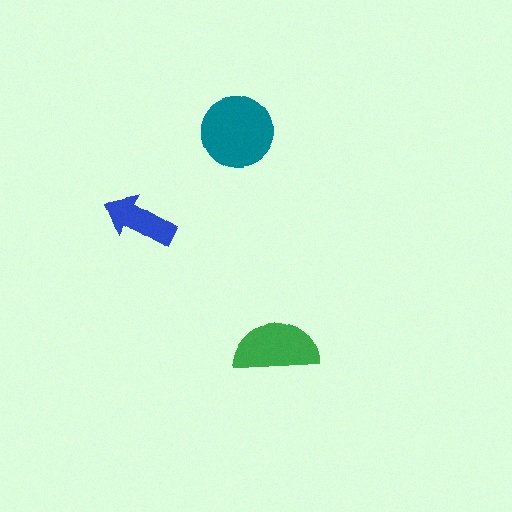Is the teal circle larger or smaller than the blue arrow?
Larger.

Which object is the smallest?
The blue arrow.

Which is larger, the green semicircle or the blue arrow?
The green semicircle.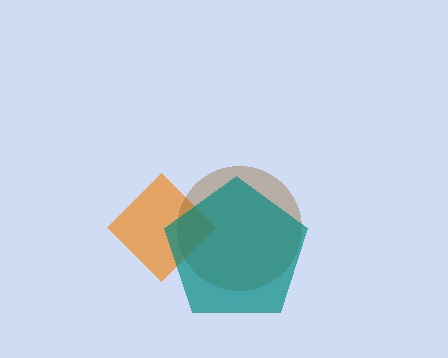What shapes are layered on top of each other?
The layered shapes are: an orange diamond, a brown circle, a teal pentagon.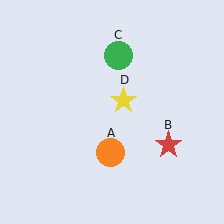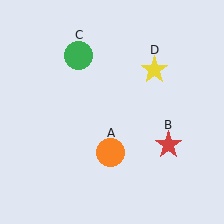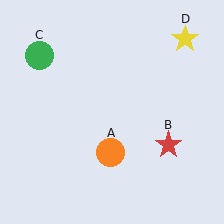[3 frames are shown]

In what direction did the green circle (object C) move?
The green circle (object C) moved left.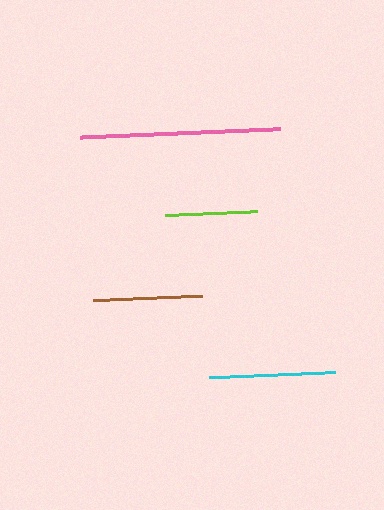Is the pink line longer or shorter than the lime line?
The pink line is longer than the lime line.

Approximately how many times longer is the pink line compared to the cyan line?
The pink line is approximately 1.6 times the length of the cyan line.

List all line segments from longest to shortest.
From longest to shortest: pink, cyan, brown, lime.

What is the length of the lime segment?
The lime segment is approximately 92 pixels long.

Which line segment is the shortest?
The lime line is the shortest at approximately 92 pixels.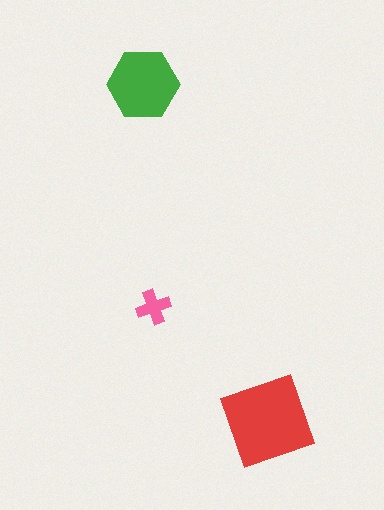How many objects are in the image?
There are 3 objects in the image.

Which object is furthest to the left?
The green hexagon is leftmost.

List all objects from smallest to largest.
The pink cross, the green hexagon, the red square.